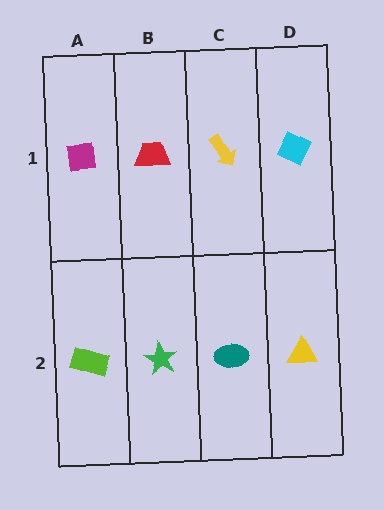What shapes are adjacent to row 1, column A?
A lime rectangle (row 2, column A), a red trapezoid (row 1, column B).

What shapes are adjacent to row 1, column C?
A teal ellipse (row 2, column C), a red trapezoid (row 1, column B), a cyan diamond (row 1, column D).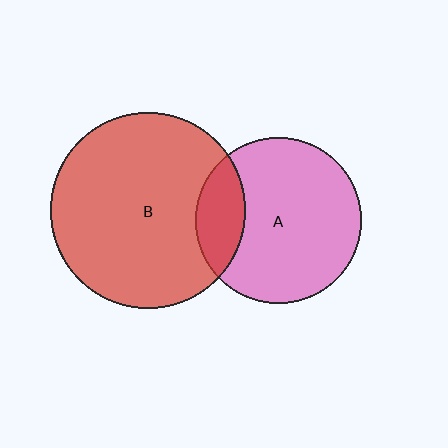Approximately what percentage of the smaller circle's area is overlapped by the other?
Approximately 20%.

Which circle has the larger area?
Circle B (red).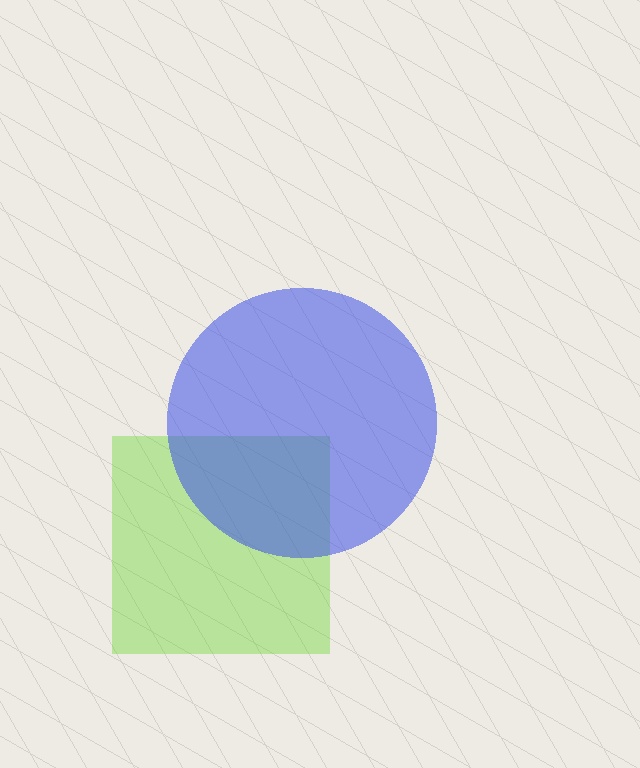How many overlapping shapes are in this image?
There are 2 overlapping shapes in the image.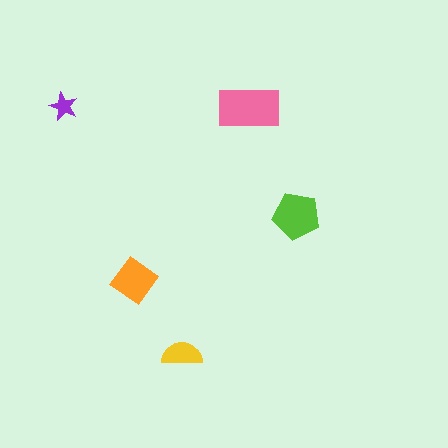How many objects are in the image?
There are 5 objects in the image.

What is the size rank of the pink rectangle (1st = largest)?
1st.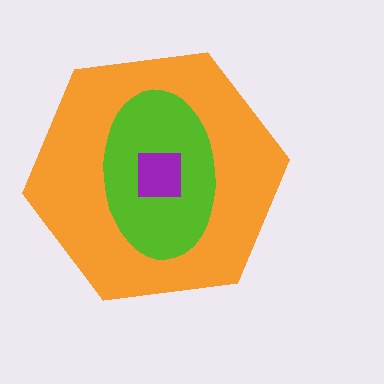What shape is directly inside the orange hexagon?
The lime ellipse.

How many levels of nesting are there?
3.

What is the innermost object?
The purple square.